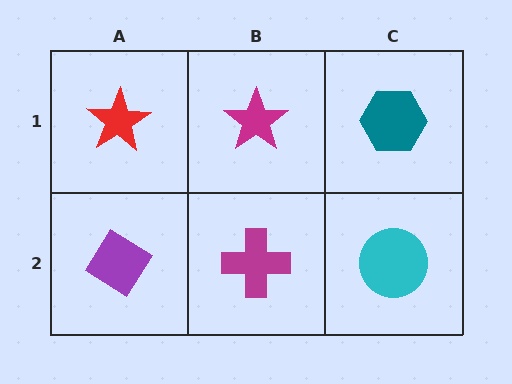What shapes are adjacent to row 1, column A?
A purple diamond (row 2, column A), a magenta star (row 1, column B).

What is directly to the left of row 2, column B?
A purple diamond.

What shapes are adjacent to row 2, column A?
A red star (row 1, column A), a magenta cross (row 2, column B).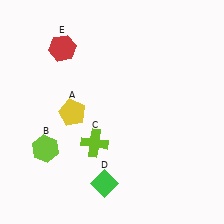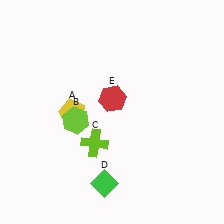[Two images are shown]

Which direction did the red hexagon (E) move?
The red hexagon (E) moved down.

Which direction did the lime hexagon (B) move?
The lime hexagon (B) moved right.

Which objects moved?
The objects that moved are: the lime hexagon (B), the red hexagon (E).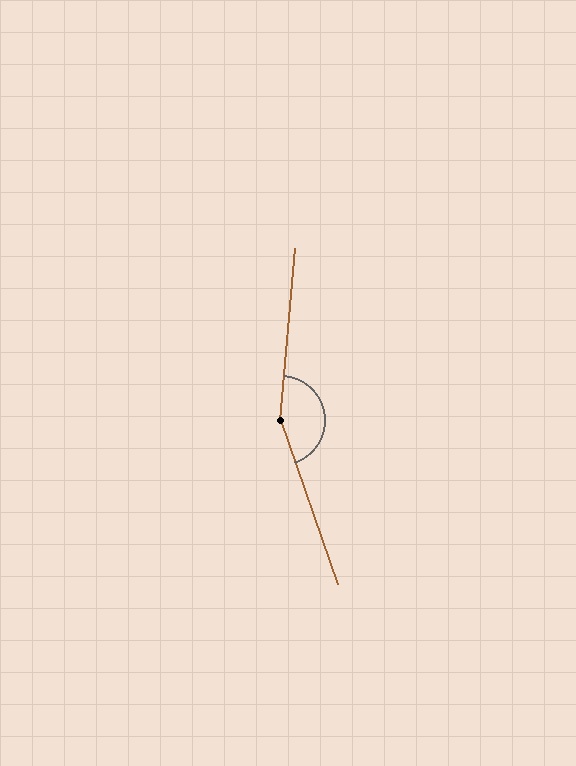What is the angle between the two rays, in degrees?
Approximately 156 degrees.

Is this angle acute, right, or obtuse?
It is obtuse.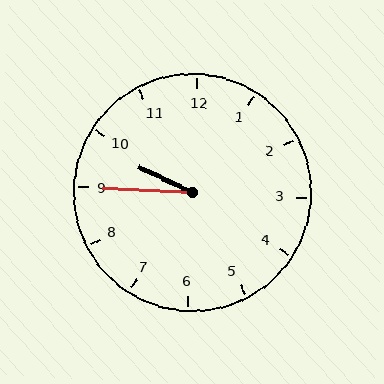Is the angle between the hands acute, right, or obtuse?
It is acute.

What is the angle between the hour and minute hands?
Approximately 22 degrees.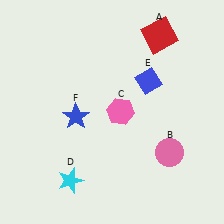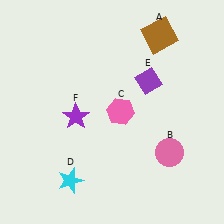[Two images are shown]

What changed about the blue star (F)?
In Image 1, F is blue. In Image 2, it changed to purple.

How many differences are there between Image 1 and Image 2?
There are 3 differences between the two images.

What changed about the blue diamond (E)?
In Image 1, E is blue. In Image 2, it changed to purple.